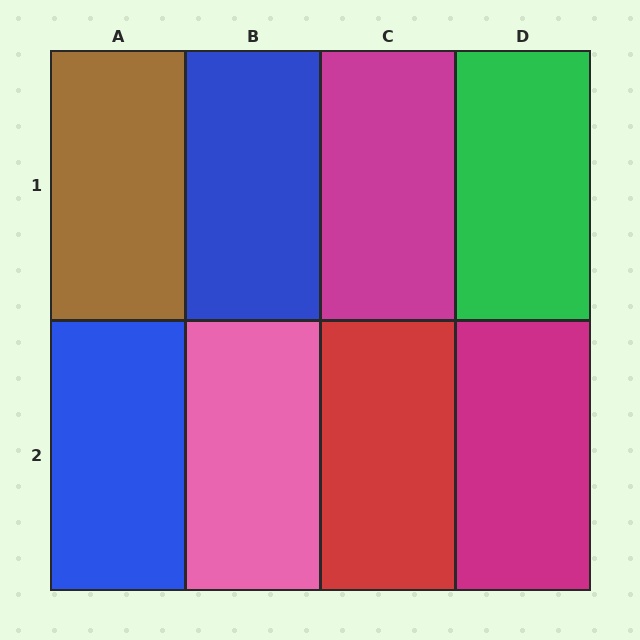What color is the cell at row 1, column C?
Magenta.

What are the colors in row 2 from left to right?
Blue, pink, red, magenta.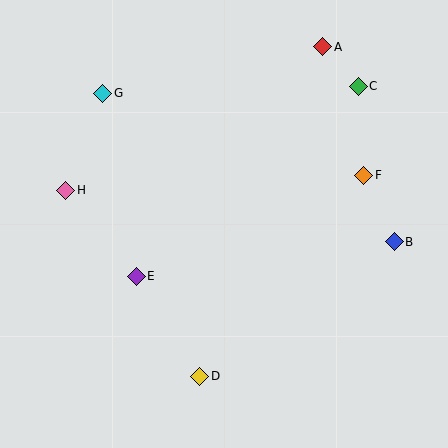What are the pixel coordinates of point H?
Point H is at (66, 190).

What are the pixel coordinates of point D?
Point D is at (200, 376).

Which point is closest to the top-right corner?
Point C is closest to the top-right corner.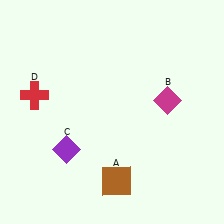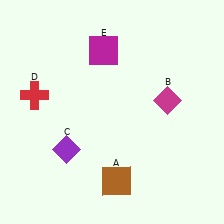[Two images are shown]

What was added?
A magenta square (E) was added in Image 2.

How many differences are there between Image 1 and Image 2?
There is 1 difference between the two images.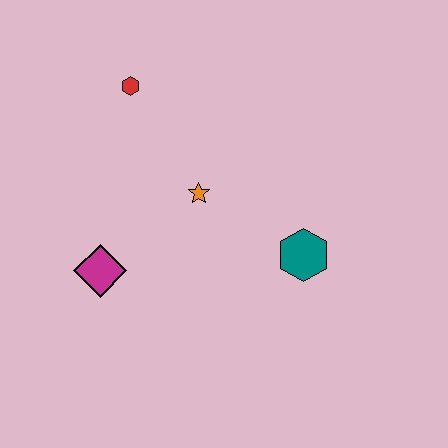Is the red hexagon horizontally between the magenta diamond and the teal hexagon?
Yes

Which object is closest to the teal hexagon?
The orange star is closest to the teal hexagon.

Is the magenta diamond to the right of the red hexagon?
No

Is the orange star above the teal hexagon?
Yes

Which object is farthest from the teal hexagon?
The red hexagon is farthest from the teal hexagon.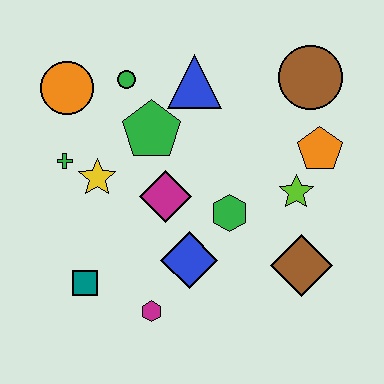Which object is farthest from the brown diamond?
The orange circle is farthest from the brown diamond.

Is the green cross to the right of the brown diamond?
No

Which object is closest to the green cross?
The yellow star is closest to the green cross.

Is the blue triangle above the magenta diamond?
Yes